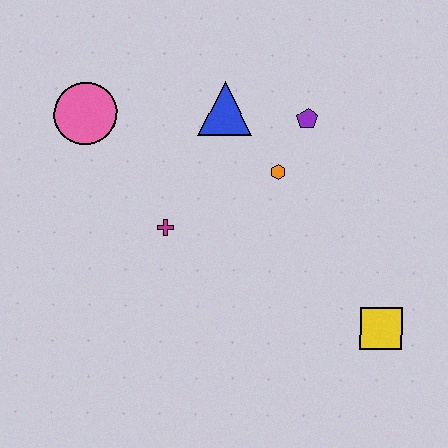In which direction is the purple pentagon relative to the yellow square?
The purple pentagon is above the yellow square.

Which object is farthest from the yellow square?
The pink circle is farthest from the yellow square.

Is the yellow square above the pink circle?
No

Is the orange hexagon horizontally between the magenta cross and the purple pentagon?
Yes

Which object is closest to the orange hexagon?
The purple pentagon is closest to the orange hexagon.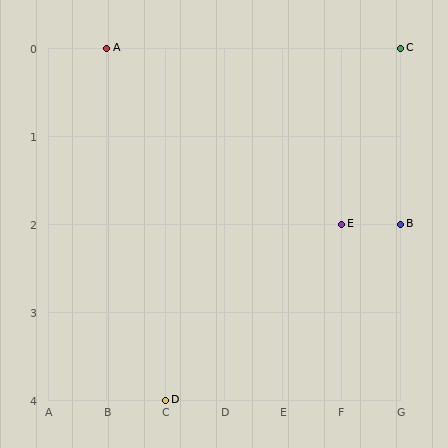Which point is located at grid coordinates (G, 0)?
Point C is at (G, 0).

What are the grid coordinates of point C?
Point C is at grid coordinates (G, 0).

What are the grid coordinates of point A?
Point A is at grid coordinates (B, 0).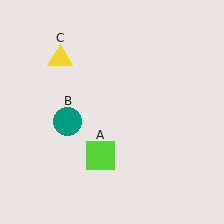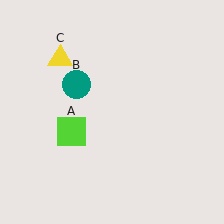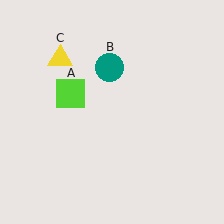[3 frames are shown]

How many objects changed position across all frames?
2 objects changed position: lime square (object A), teal circle (object B).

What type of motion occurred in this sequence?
The lime square (object A), teal circle (object B) rotated clockwise around the center of the scene.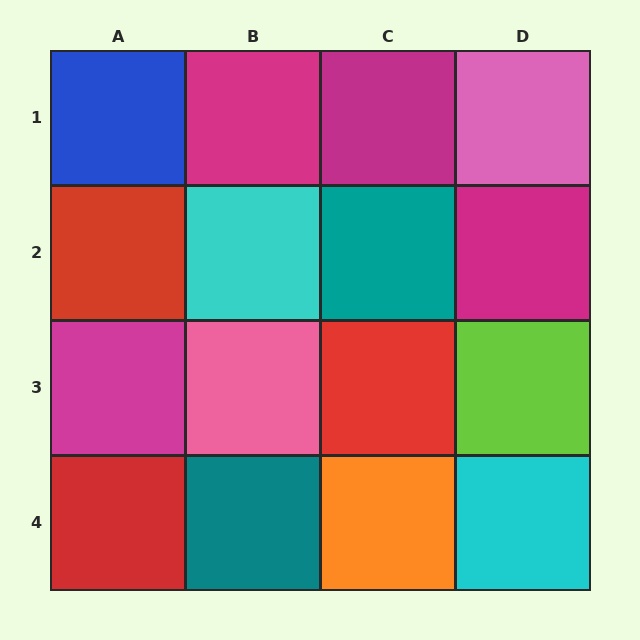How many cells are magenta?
4 cells are magenta.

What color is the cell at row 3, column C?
Red.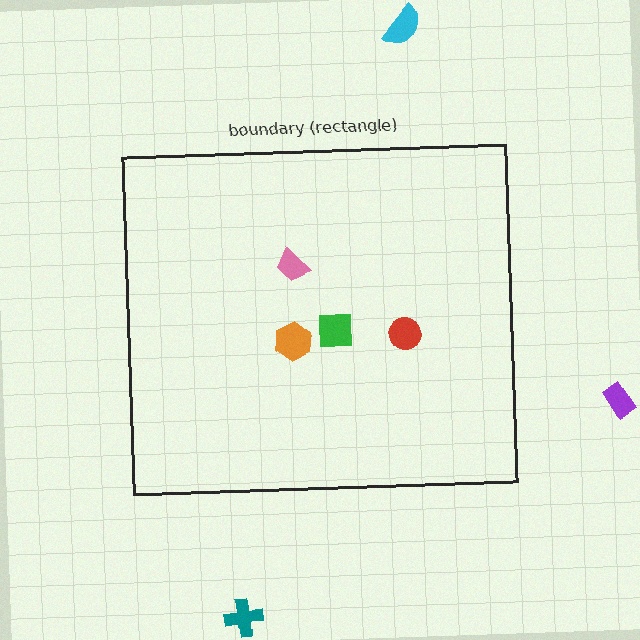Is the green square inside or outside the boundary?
Inside.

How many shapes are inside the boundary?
4 inside, 3 outside.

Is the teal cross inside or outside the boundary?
Outside.